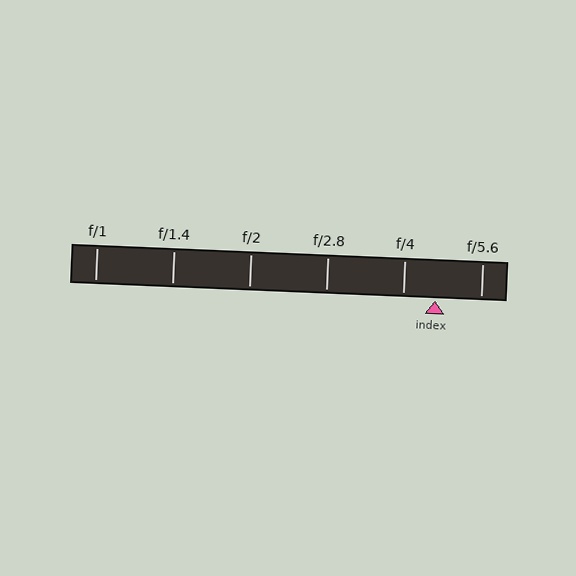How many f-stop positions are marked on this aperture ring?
There are 6 f-stop positions marked.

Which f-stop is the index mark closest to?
The index mark is closest to f/4.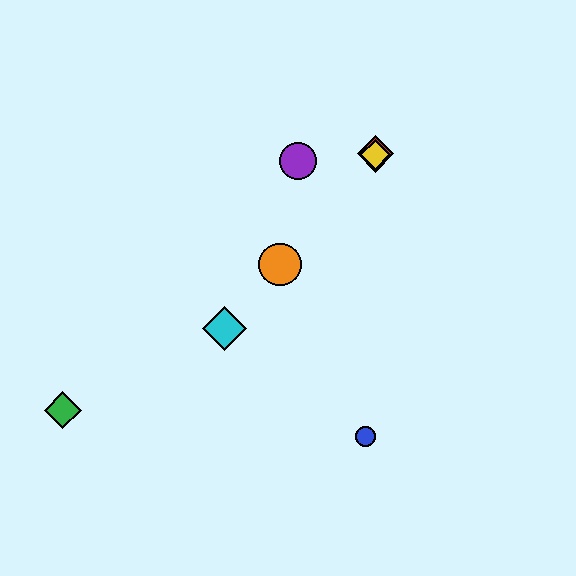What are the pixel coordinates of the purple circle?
The purple circle is at (298, 161).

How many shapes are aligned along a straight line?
4 shapes (the red diamond, the yellow diamond, the orange circle, the cyan diamond) are aligned along a straight line.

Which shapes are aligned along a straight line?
The red diamond, the yellow diamond, the orange circle, the cyan diamond are aligned along a straight line.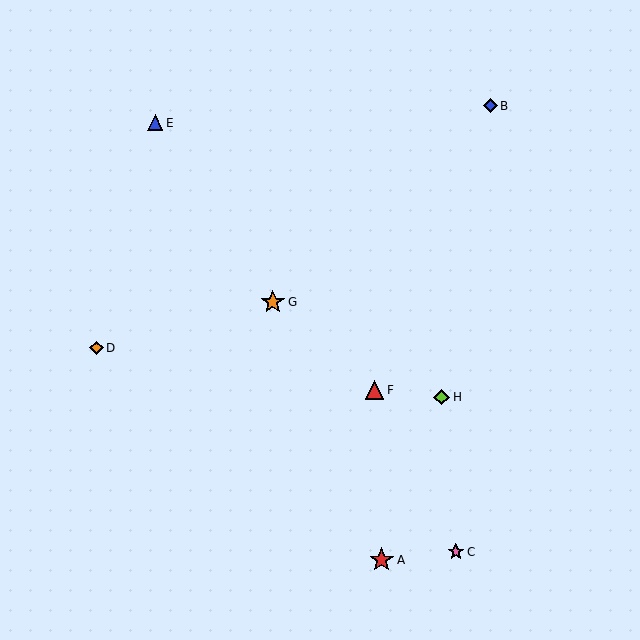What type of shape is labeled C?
Shape C is a pink star.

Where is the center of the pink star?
The center of the pink star is at (456, 552).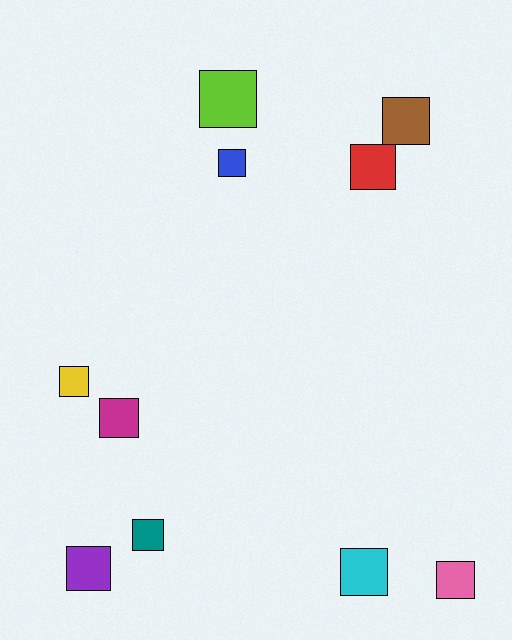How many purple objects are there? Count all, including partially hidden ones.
There is 1 purple object.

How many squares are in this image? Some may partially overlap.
There are 10 squares.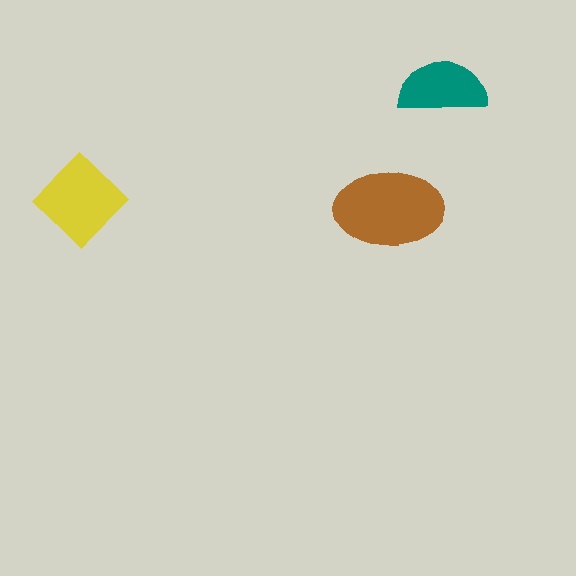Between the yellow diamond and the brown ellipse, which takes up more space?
The brown ellipse.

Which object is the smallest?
The teal semicircle.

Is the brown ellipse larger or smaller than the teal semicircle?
Larger.